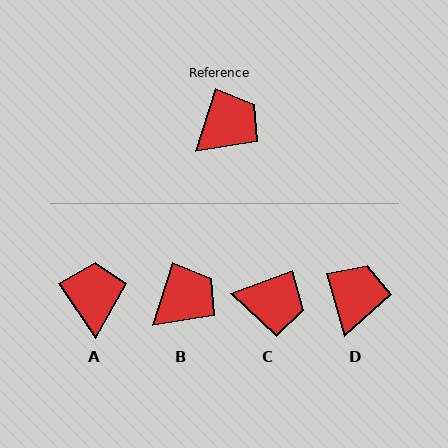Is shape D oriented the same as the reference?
No, it is off by about 34 degrees.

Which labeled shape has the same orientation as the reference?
B.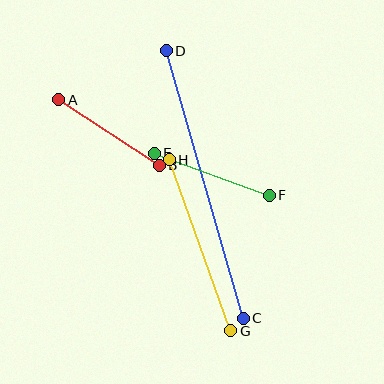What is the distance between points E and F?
The distance is approximately 123 pixels.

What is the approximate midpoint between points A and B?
The midpoint is at approximately (109, 133) pixels.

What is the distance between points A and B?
The distance is approximately 120 pixels.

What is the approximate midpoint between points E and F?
The midpoint is at approximately (212, 174) pixels.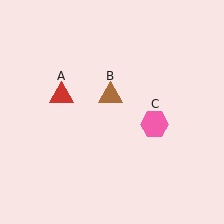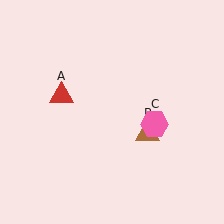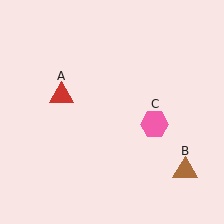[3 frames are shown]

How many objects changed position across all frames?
1 object changed position: brown triangle (object B).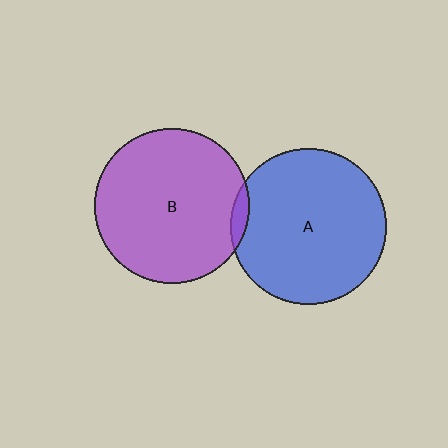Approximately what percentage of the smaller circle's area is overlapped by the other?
Approximately 5%.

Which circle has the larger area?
Circle A (blue).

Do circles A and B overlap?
Yes.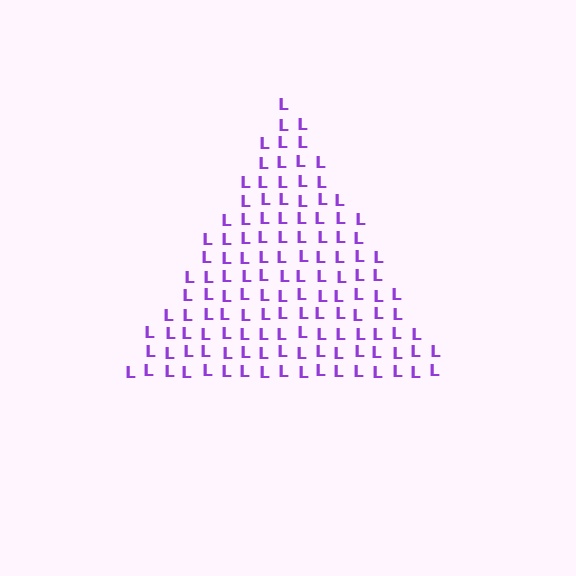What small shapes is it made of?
It is made of small letter L's.